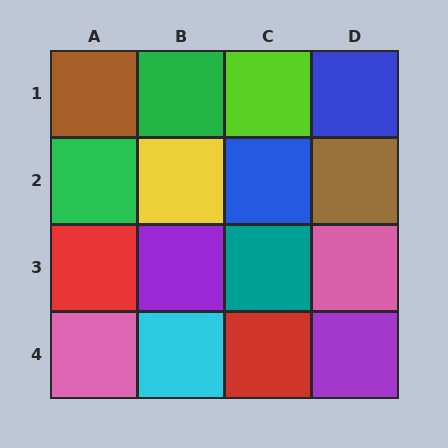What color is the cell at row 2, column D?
Brown.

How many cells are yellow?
1 cell is yellow.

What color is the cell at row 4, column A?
Pink.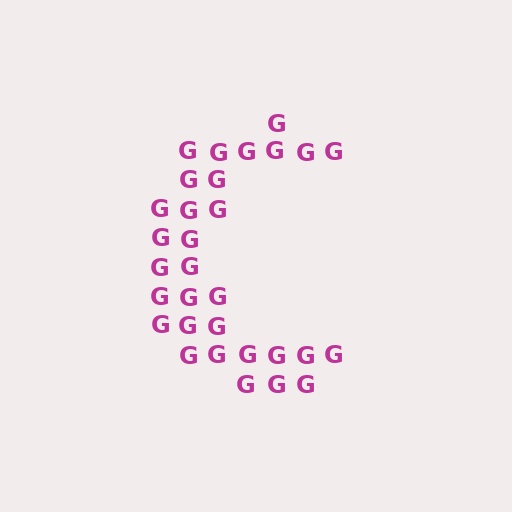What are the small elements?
The small elements are letter G's.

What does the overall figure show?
The overall figure shows the letter C.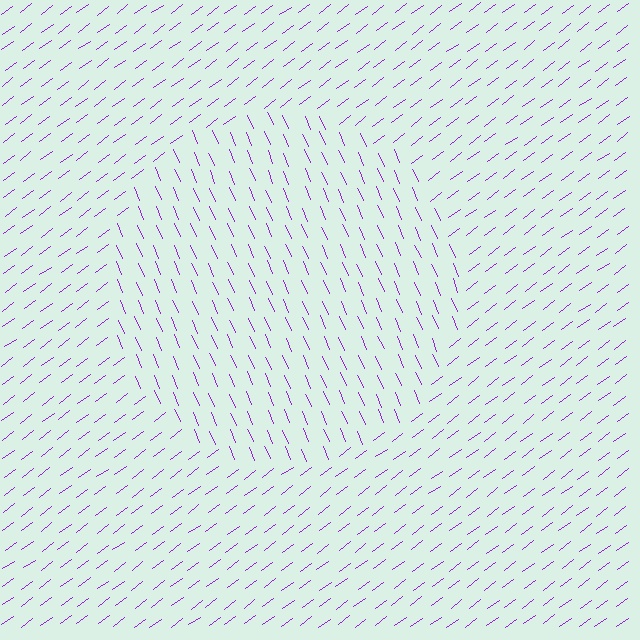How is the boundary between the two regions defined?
The boundary is defined purely by a change in line orientation (approximately 76 degrees difference). All lines are the same color and thickness.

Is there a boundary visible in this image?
Yes, there is a texture boundary formed by a change in line orientation.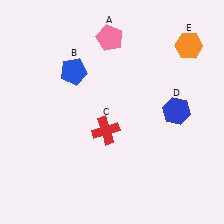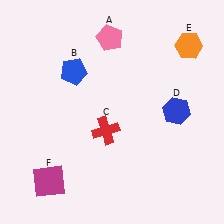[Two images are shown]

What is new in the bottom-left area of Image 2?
A magenta square (F) was added in the bottom-left area of Image 2.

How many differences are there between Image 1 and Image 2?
There is 1 difference between the two images.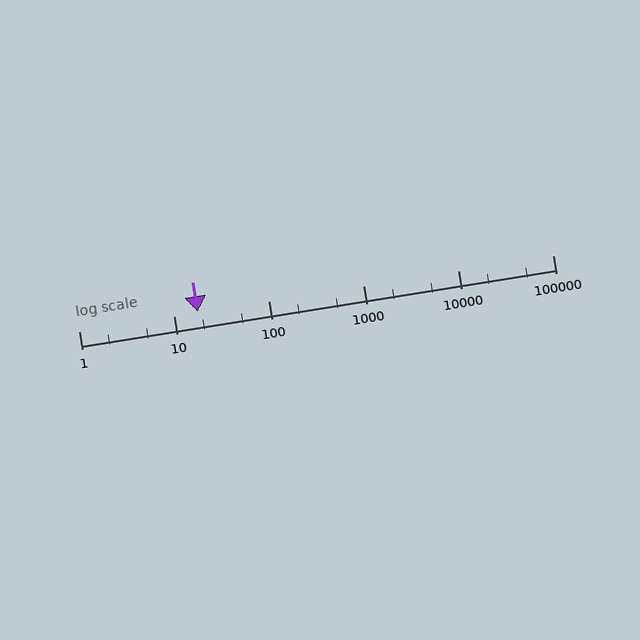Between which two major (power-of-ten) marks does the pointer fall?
The pointer is between 10 and 100.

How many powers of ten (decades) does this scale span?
The scale spans 5 decades, from 1 to 100000.